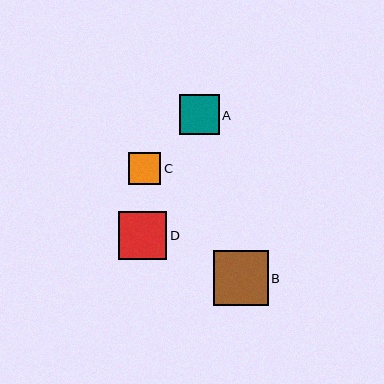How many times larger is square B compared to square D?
Square B is approximately 1.1 times the size of square D.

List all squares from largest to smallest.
From largest to smallest: B, D, A, C.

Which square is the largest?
Square B is the largest with a size of approximately 55 pixels.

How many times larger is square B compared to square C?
Square B is approximately 1.7 times the size of square C.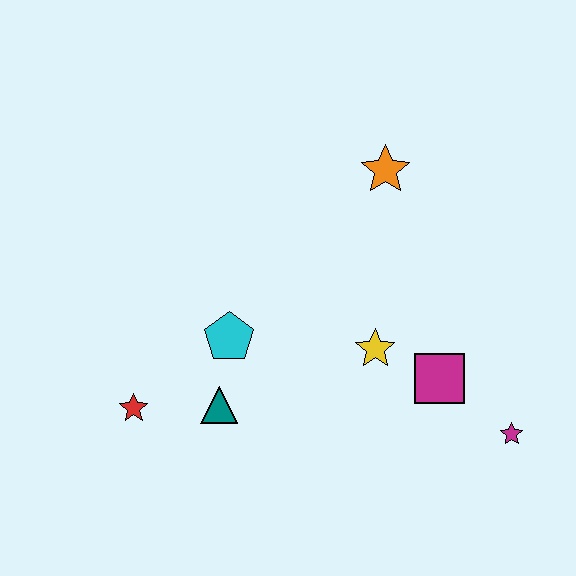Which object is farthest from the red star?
The magenta star is farthest from the red star.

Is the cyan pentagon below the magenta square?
No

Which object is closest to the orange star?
The yellow star is closest to the orange star.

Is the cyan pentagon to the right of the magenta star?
No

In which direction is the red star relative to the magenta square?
The red star is to the left of the magenta square.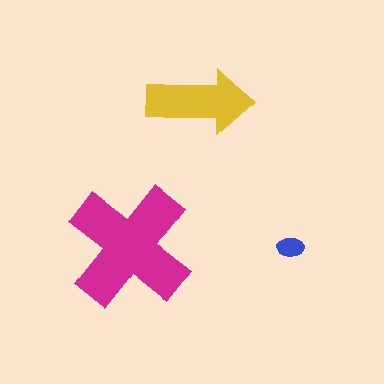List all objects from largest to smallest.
The magenta cross, the yellow arrow, the blue ellipse.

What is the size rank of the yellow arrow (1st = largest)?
2nd.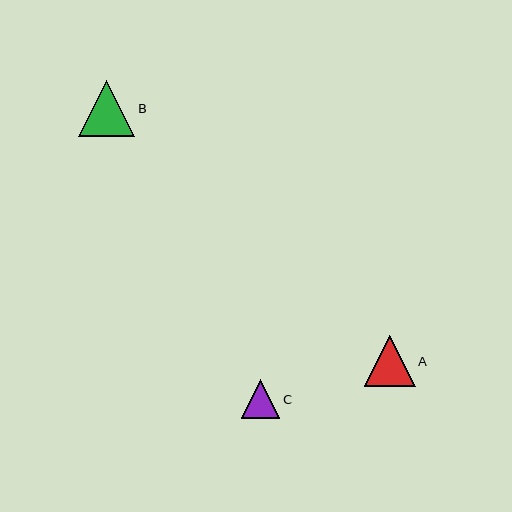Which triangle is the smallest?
Triangle C is the smallest with a size of approximately 38 pixels.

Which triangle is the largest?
Triangle B is the largest with a size of approximately 56 pixels.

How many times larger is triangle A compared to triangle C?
Triangle A is approximately 1.3 times the size of triangle C.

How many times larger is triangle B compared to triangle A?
Triangle B is approximately 1.1 times the size of triangle A.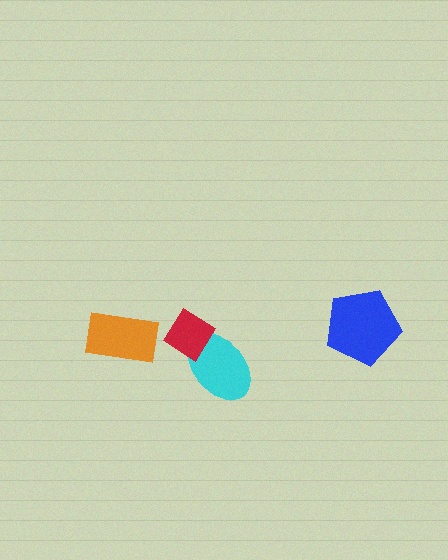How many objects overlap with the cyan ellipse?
1 object overlaps with the cyan ellipse.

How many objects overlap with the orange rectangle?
0 objects overlap with the orange rectangle.